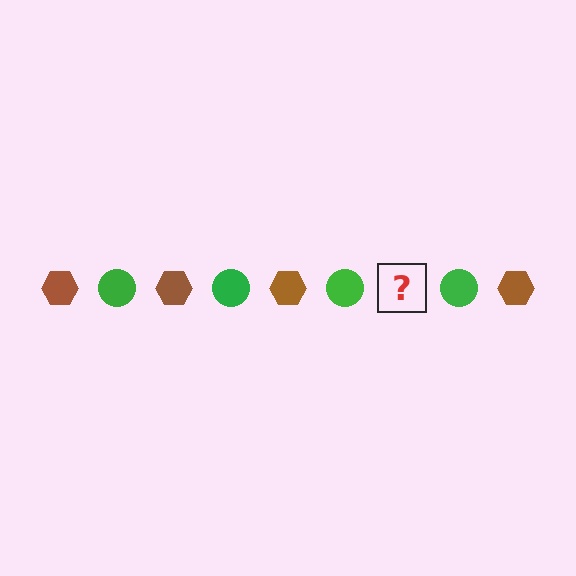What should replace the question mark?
The question mark should be replaced with a brown hexagon.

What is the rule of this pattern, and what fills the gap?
The rule is that the pattern alternates between brown hexagon and green circle. The gap should be filled with a brown hexagon.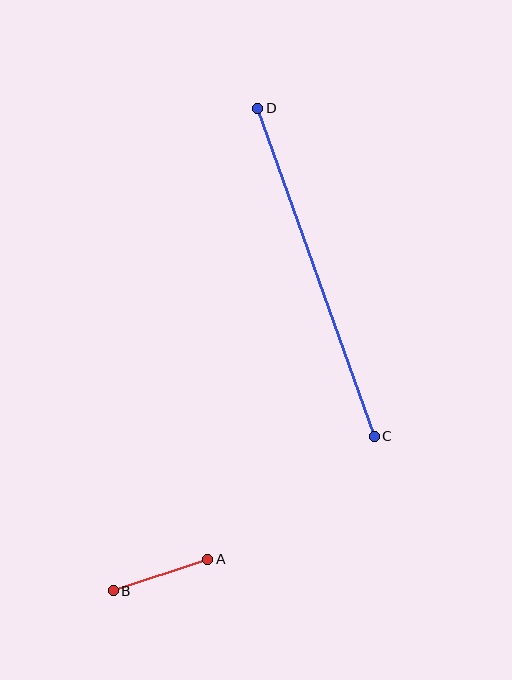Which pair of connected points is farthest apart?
Points C and D are farthest apart.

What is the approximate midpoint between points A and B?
The midpoint is at approximately (161, 575) pixels.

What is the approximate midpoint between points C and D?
The midpoint is at approximately (316, 272) pixels.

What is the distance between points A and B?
The distance is approximately 100 pixels.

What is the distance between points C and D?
The distance is approximately 348 pixels.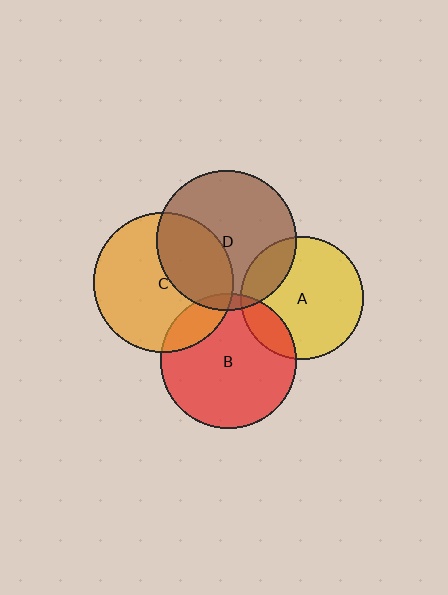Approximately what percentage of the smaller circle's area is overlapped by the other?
Approximately 35%.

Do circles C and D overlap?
Yes.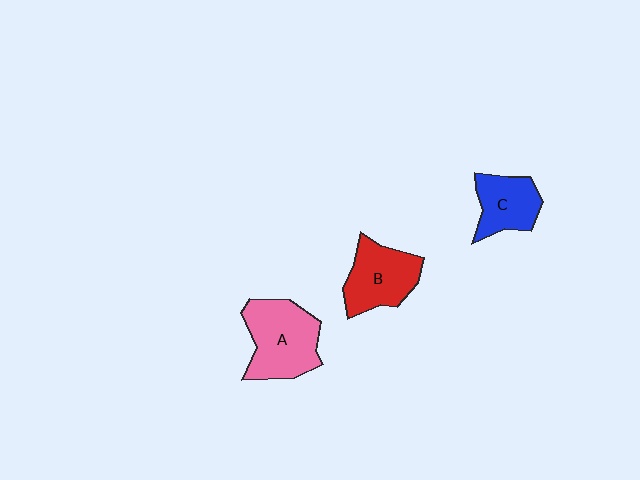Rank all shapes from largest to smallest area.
From largest to smallest: A (pink), B (red), C (blue).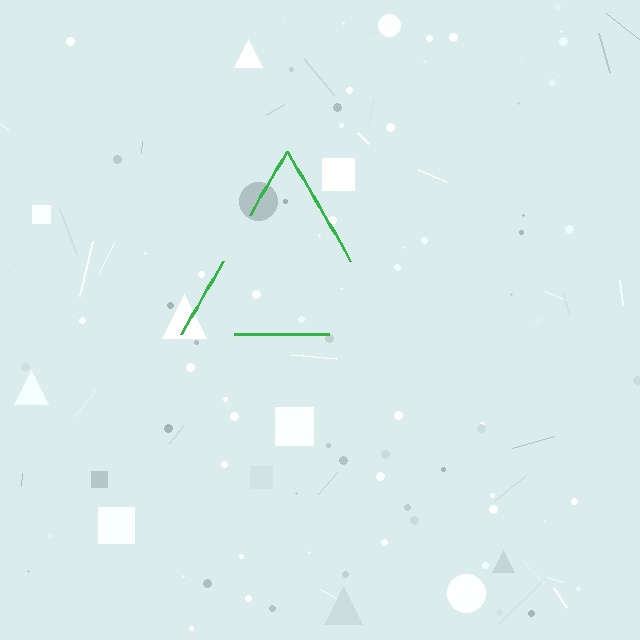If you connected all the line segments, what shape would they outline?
They would outline a triangle.